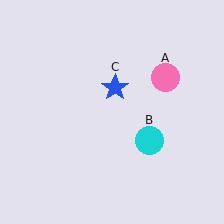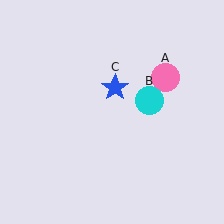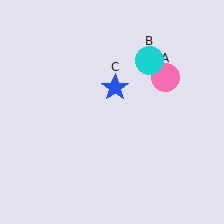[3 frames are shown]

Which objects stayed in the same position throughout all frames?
Pink circle (object A) and blue star (object C) remained stationary.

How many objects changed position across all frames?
1 object changed position: cyan circle (object B).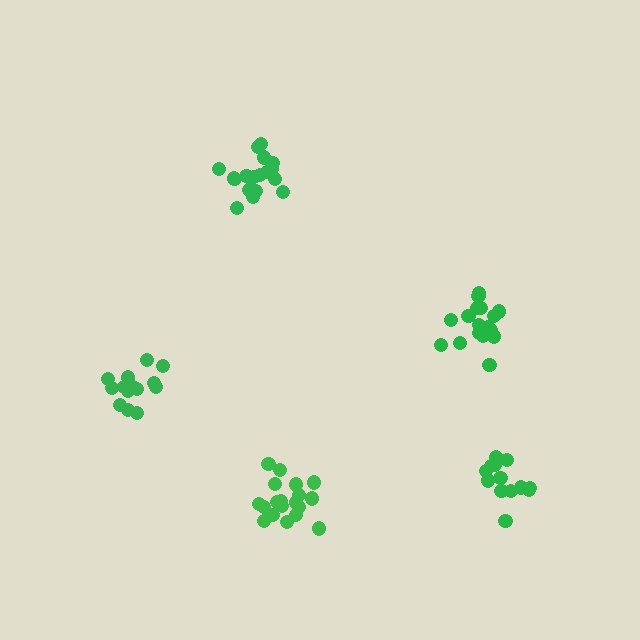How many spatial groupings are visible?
There are 5 spatial groupings.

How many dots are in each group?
Group 1: 15 dots, Group 2: 19 dots, Group 3: 19 dots, Group 4: 20 dots, Group 5: 14 dots (87 total).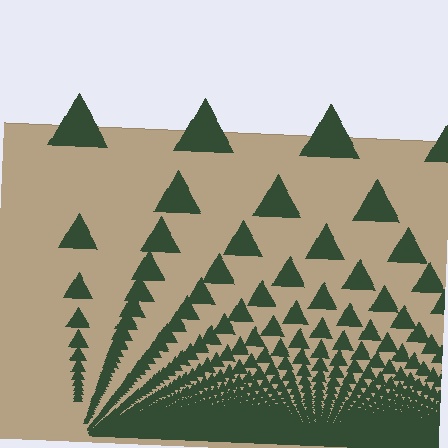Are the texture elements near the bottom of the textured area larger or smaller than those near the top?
Smaller. The gradient is inverted — elements near the bottom are smaller and denser.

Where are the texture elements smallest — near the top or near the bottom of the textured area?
Near the bottom.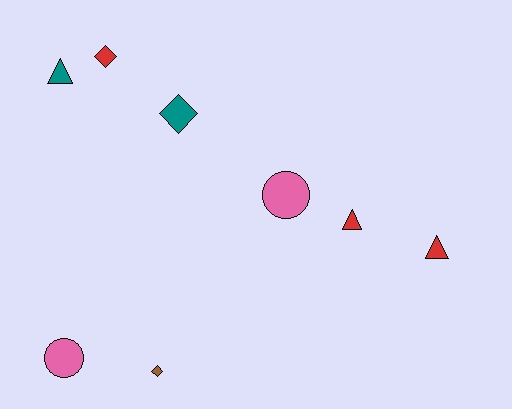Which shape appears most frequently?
Triangle, with 3 objects.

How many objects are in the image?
There are 8 objects.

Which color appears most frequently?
Red, with 3 objects.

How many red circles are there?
There are no red circles.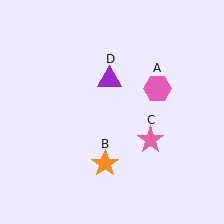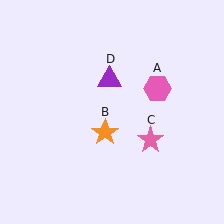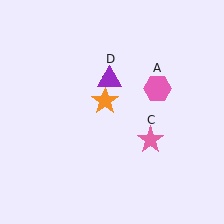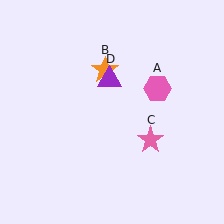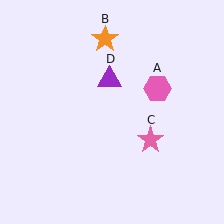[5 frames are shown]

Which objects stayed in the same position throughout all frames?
Pink hexagon (object A) and pink star (object C) and purple triangle (object D) remained stationary.